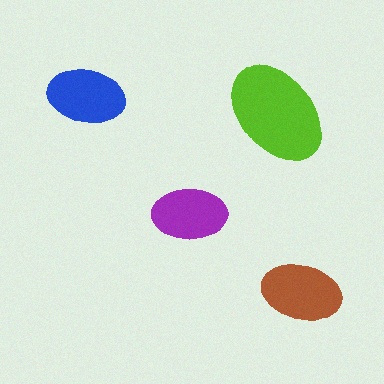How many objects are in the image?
There are 4 objects in the image.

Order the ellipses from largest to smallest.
the lime one, the brown one, the blue one, the purple one.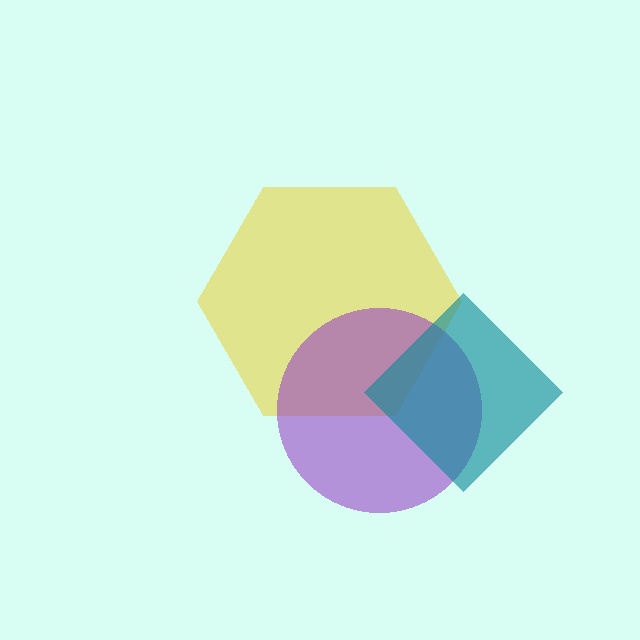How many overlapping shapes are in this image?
There are 3 overlapping shapes in the image.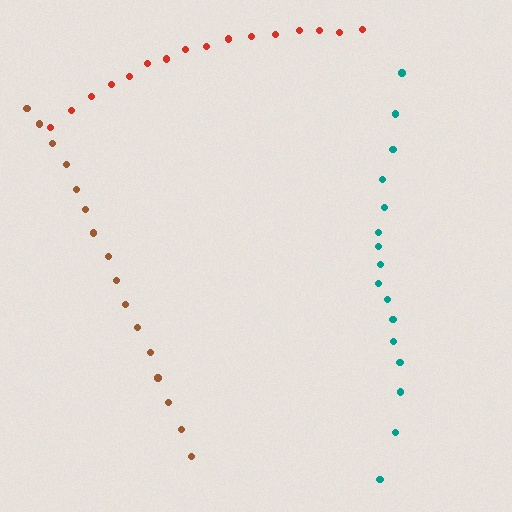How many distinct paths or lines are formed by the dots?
There are 3 distinct paths.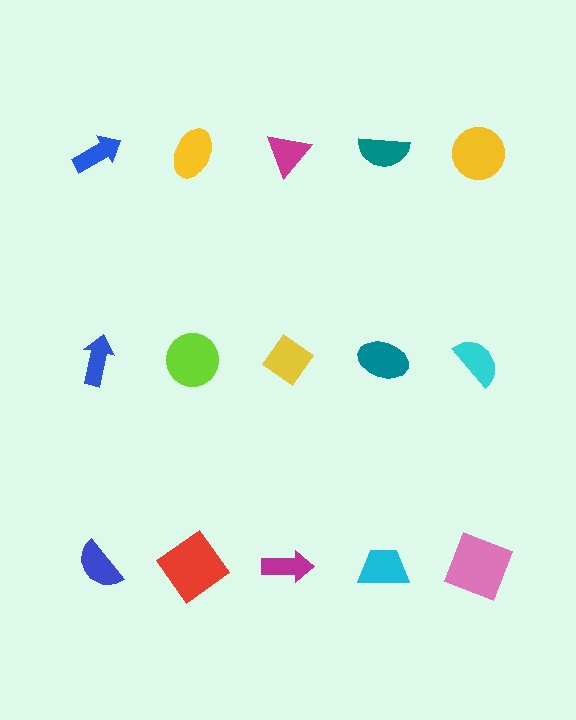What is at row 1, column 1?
A blue arrow.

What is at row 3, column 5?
A pink square.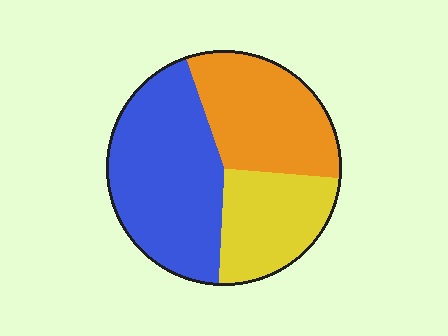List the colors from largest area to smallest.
From largest to smallest: blue, orange, yellow.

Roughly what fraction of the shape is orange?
Orange takes up between a quarter and a half of the shape.